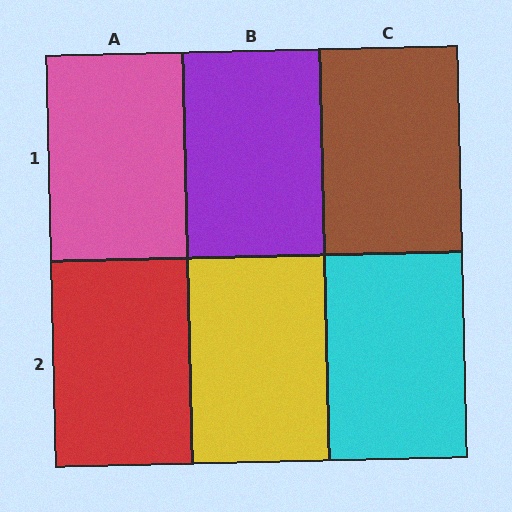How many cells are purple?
1 cell is purple.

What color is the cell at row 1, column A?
Pink.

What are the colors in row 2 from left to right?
Red, yellow, cyan.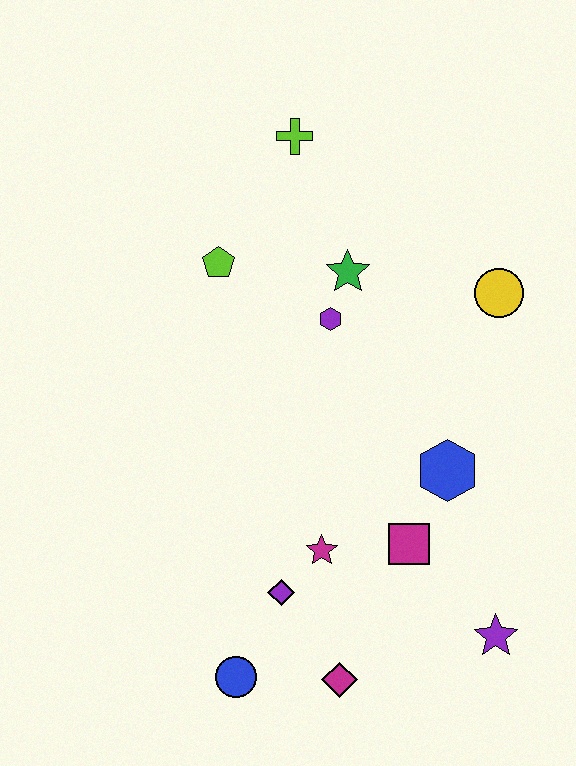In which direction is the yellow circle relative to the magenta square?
The yellow circle is above the magenta square.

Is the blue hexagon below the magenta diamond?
No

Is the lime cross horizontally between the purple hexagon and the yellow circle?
No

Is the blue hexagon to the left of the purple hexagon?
No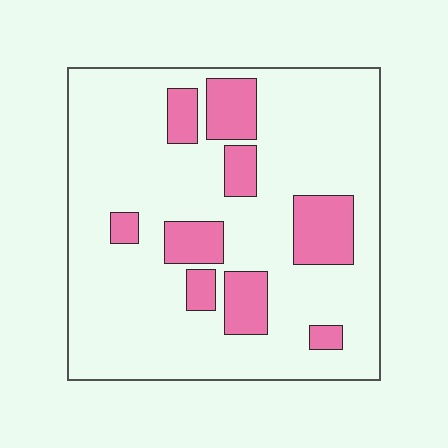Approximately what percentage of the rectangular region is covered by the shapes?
Approximately 20%.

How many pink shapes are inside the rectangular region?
9.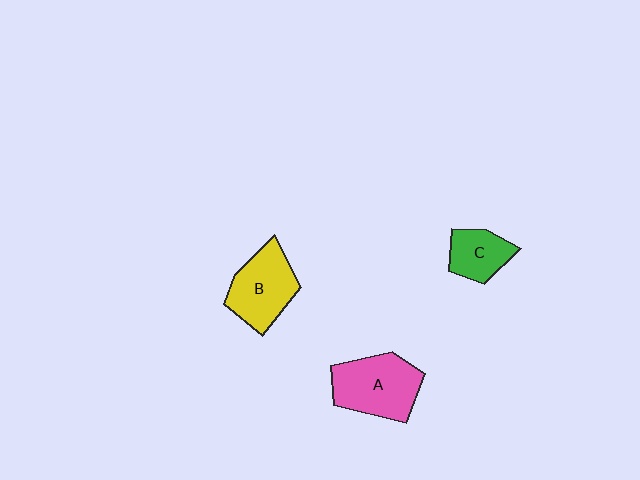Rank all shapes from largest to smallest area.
From largest to smallest: A (pink), B (yellow), C (green).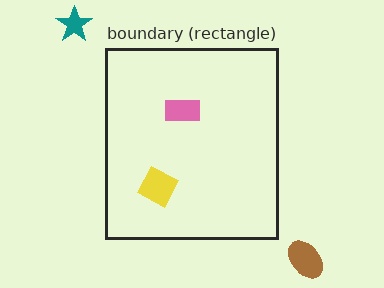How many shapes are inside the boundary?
2 inside, 2 outside.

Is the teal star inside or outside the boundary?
Outside.